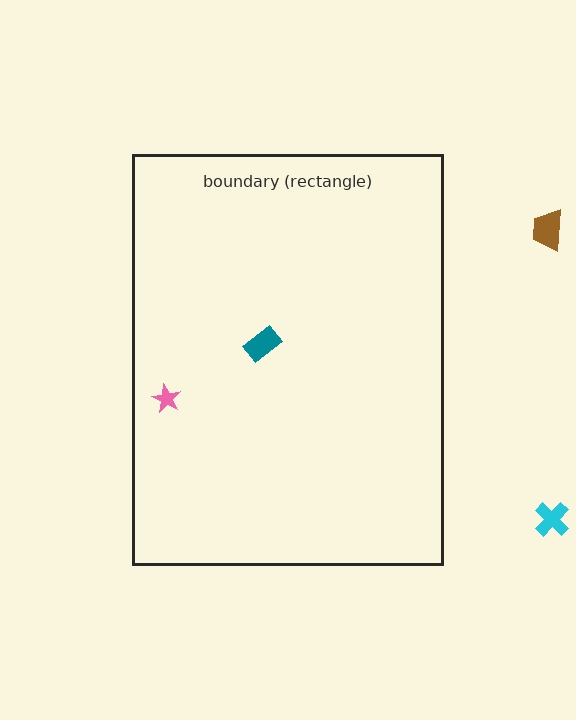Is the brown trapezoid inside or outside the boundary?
Outside.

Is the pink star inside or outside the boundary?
Inside.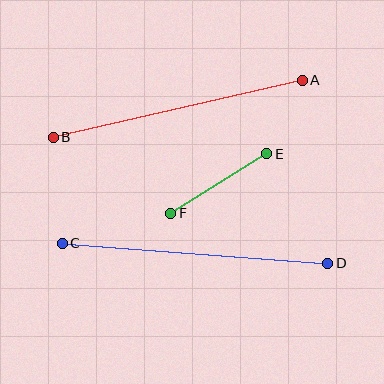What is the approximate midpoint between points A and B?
The midpoint is at approximately (178, 109) pixels.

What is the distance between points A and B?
The distance is approximately 255 pixels.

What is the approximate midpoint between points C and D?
The midpoint is at approximately (195, 253) pixels.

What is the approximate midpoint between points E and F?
The midpoint is at approximately (219, 183) pixels.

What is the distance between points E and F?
The distance is approximately 113 pixels.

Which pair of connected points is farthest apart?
Points C and D are farthest apart.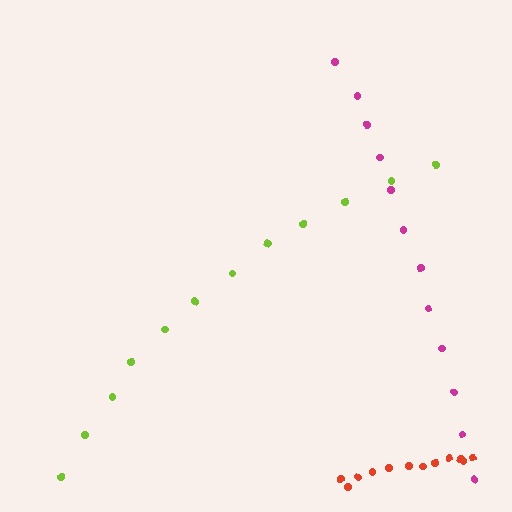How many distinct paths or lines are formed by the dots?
There are 3 distinct paths.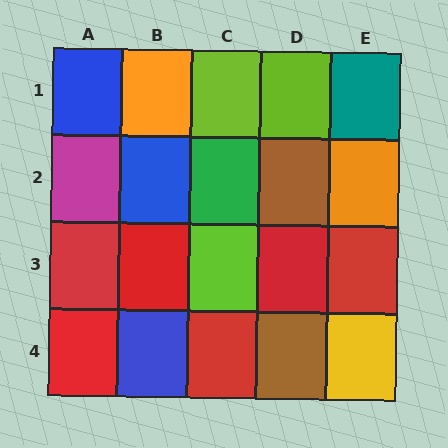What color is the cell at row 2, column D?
Brown.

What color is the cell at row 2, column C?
Green.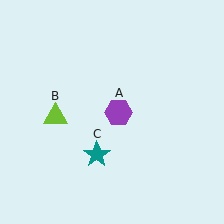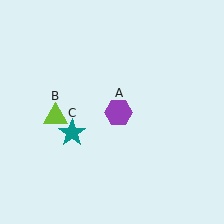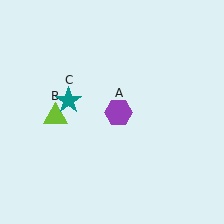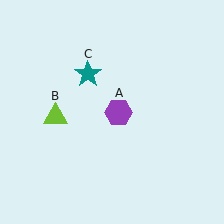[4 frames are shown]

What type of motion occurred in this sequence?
The teal star (object C) rotated clockwise around the center of the scene.